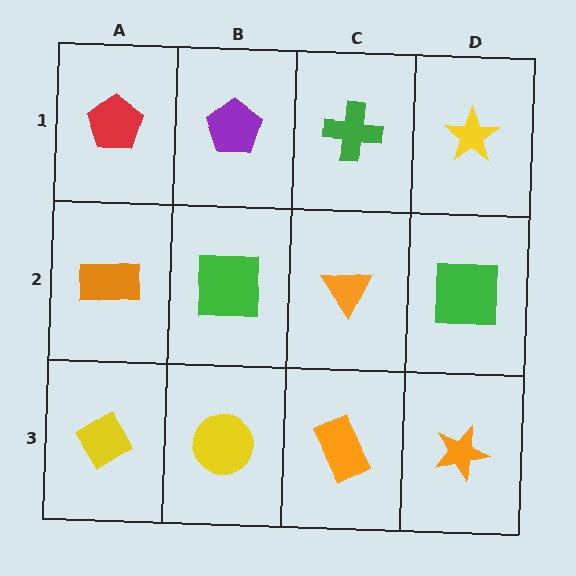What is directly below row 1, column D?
A green square.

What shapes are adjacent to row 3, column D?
A green square (row 2, column D), an orange rectangle (row 3, column C).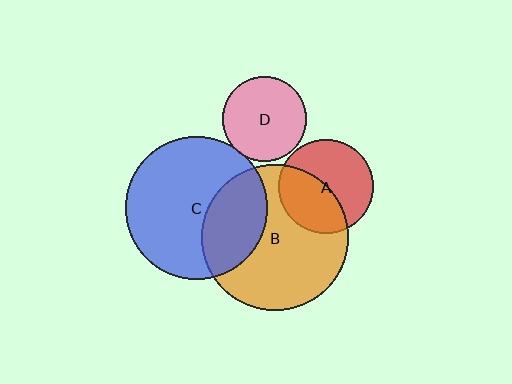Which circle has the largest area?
Circle B (orange).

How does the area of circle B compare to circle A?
Approximately 2.4 times.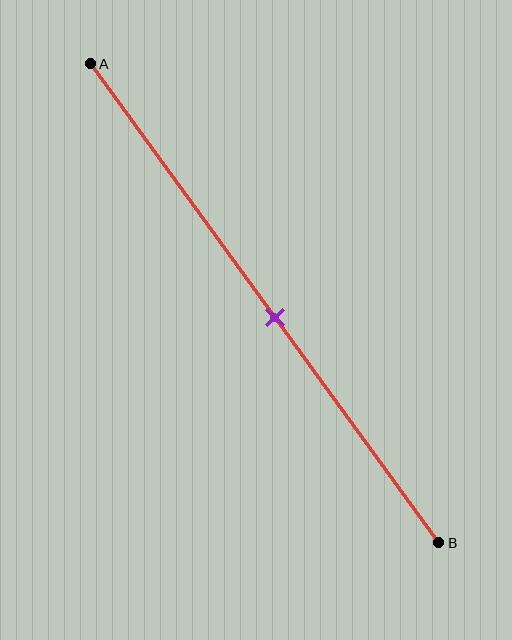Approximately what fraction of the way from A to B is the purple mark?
The purple mark is approximately 55% of the way from A to B.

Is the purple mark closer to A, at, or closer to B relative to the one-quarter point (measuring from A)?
The purple mark is closer to point B than the one-quarter point of segment AB.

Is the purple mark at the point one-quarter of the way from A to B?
No, the mark is at about 55% from A, not at the 25% one-quarter point.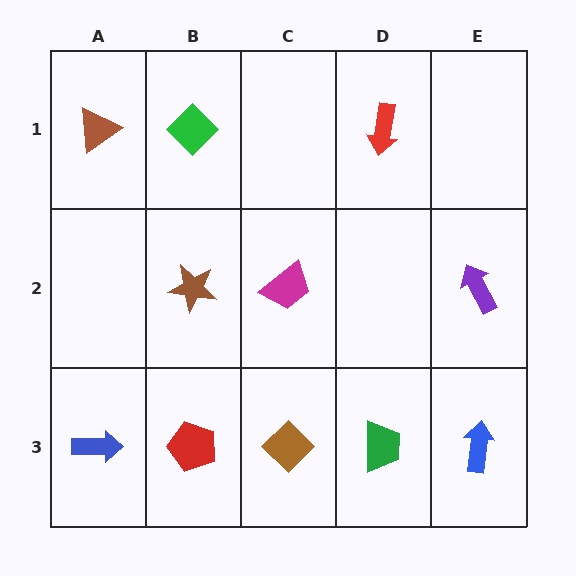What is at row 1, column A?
A brown triangle.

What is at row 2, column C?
A magenta trapezoid.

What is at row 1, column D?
A red arrow.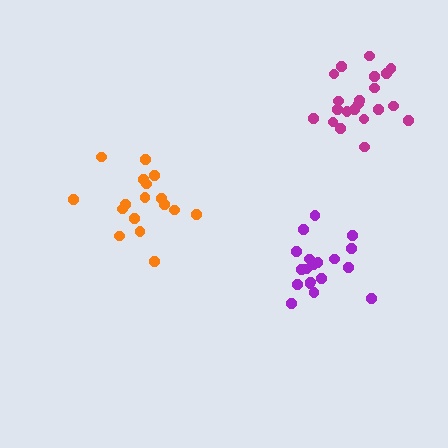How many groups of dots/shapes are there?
There are 3 groups.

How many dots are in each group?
Group 1: 21 dots, Group 2: 17 dots, Group 3: 19 dots (57 total).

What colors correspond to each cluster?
The clusters are colored: magenta, orange, purple.